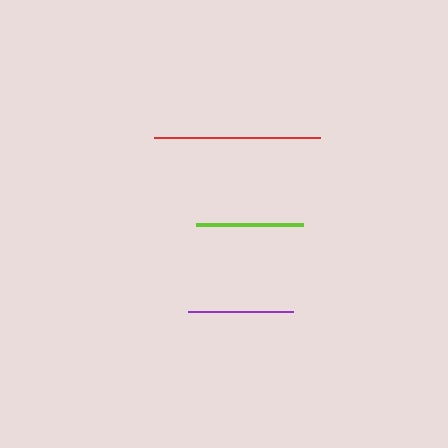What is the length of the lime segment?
The lime segment is approximately 108 pixels long.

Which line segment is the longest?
The red line is the longest at approximately 165 pixels.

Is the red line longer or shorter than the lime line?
The red line is longer than the lime line.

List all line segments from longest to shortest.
From longest to shortest: red, lime, purple.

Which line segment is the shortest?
The purple line is the shortest at approximately 105 pixels.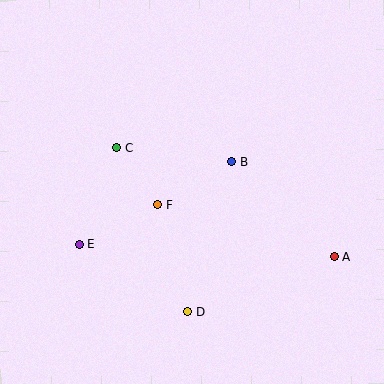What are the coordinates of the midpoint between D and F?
The midpoint between D and F is at (173, 258).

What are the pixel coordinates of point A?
Point A is at (334, 256).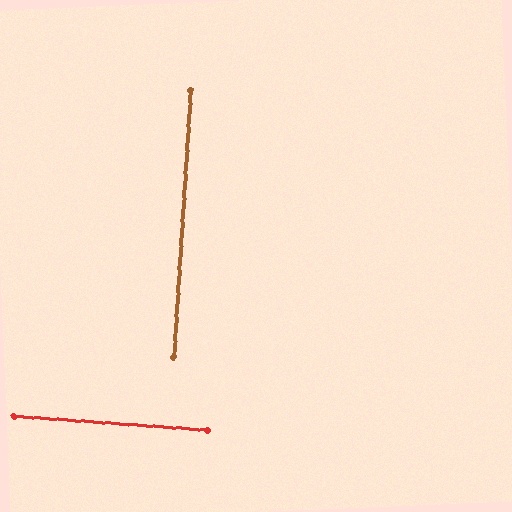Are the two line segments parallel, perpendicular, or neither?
Perpendicular — they meet at approximately 90°.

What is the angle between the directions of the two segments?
Approximately 90 degrees.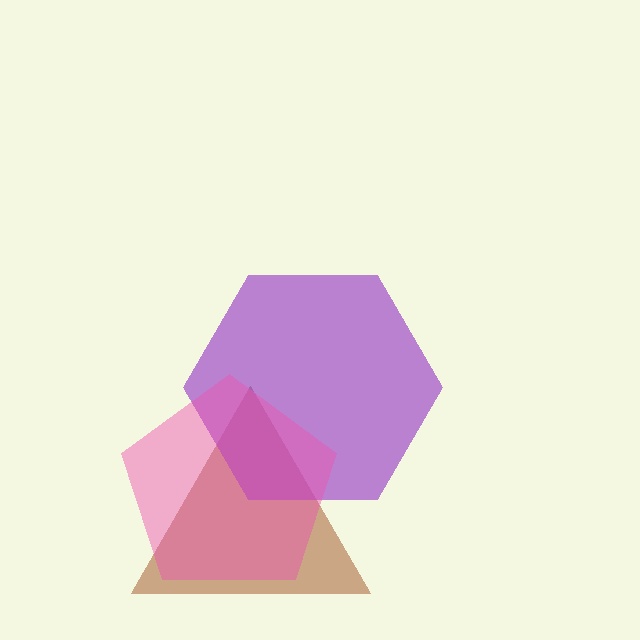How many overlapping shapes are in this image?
There are 3 overlapping shapes in the image.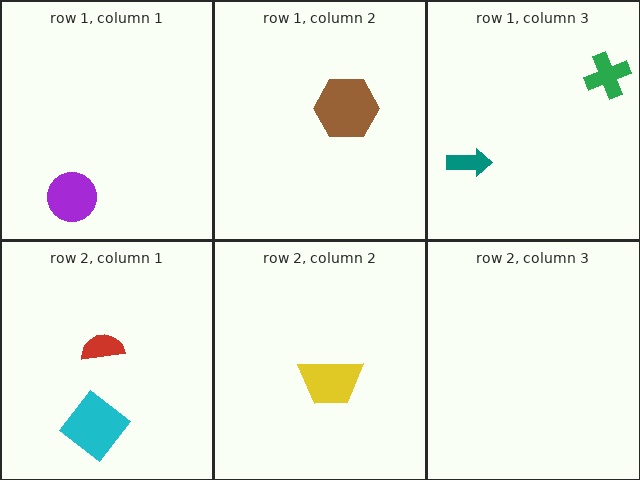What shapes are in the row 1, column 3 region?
The green cross, the teal arrow.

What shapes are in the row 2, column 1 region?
The red semicircle, the cyan diamond.